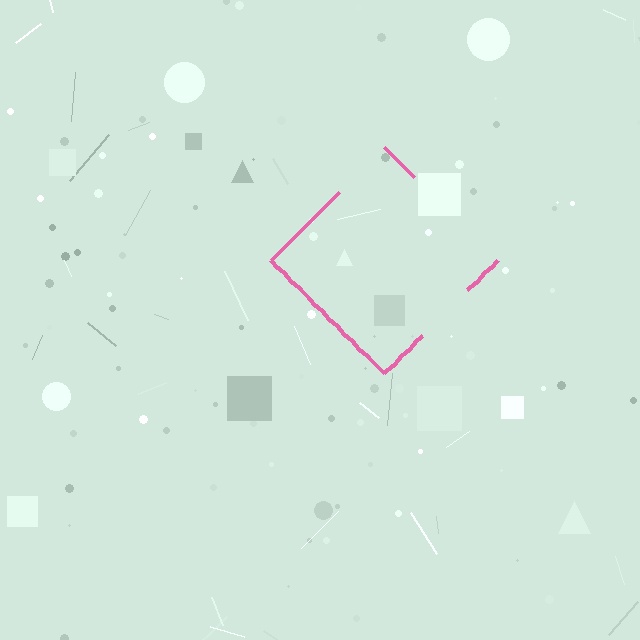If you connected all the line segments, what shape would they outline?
They would outline a diamond.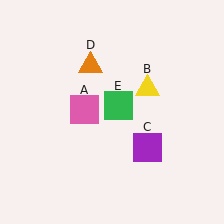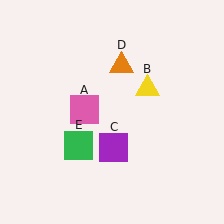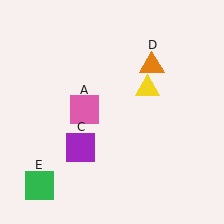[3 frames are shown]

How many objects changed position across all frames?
3 objects changed position: purple square (object C), orange triangle (object D), green square (object E).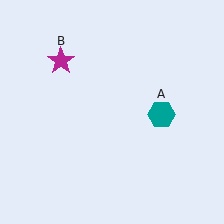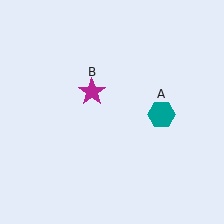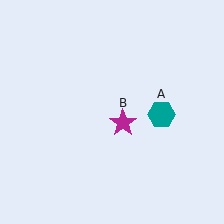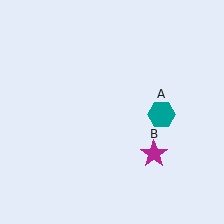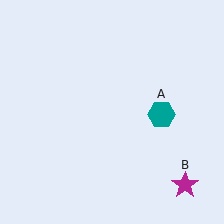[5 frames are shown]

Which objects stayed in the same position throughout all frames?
Teal hexagon (object A) remained stationary.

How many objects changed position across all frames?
1 object changed position: magenta star (object B).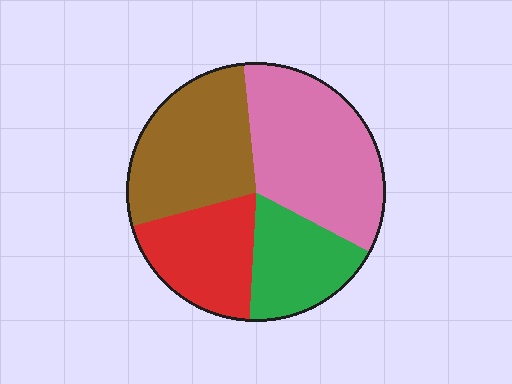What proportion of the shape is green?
Green covers roughly 20% of the shape.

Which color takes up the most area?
Pink, at roughly 35%.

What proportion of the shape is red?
Red covers roughly 20% of the shape.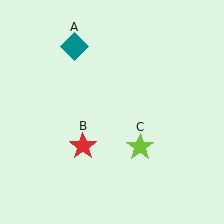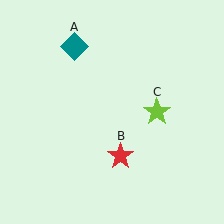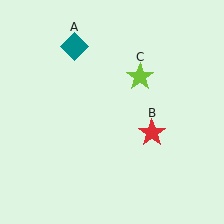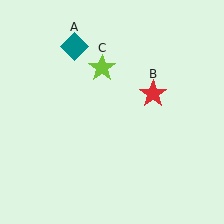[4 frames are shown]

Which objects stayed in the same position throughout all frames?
Teal diamond (object A) remained stationary.